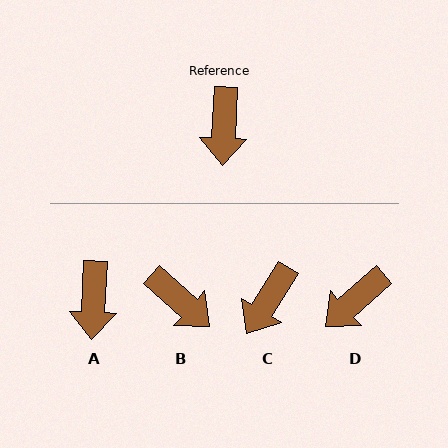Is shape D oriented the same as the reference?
No, it is off by about 46 degrees.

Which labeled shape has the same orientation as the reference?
A.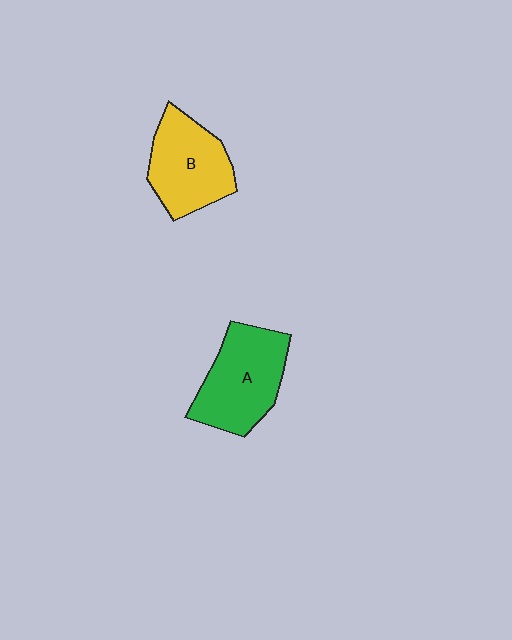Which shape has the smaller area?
Shape B (yellow).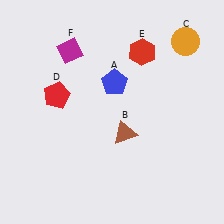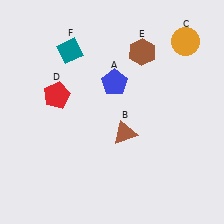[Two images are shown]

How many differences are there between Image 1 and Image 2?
There are 2 differences between the two images.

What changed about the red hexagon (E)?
In Image 1, E is red. In Image 2, it changed to brown.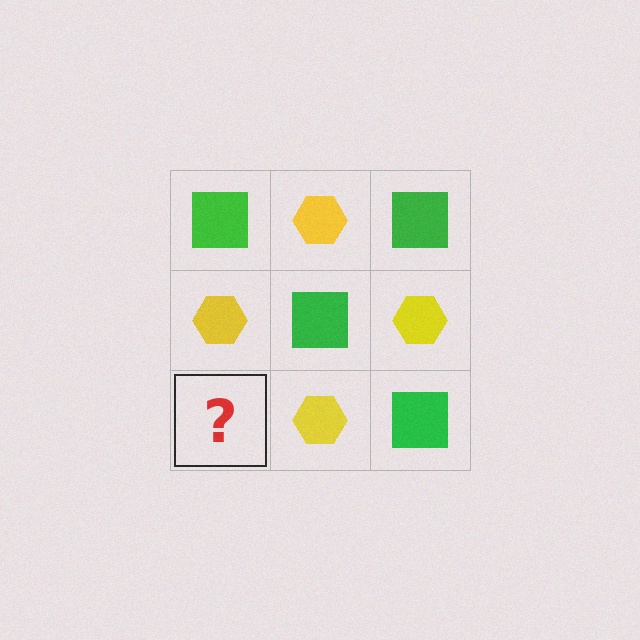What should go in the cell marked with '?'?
The missing cell should contain a green square.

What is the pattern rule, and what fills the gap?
The rule is that it alternates green square and yellow hexagon in a checkerboard pattern. The gap should be filled with a green square.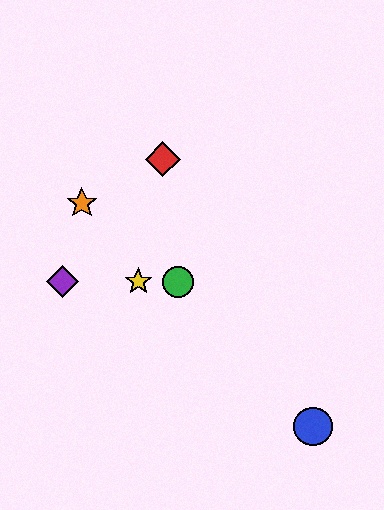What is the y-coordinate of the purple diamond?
The purple diamond is at y≈282.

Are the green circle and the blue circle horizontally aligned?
No, the green circle is at y≈282 and the blue circle is at y≈426.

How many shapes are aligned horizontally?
3 shapes (the green circle, the yellow star, the purple diamond) are aligned horizontally.